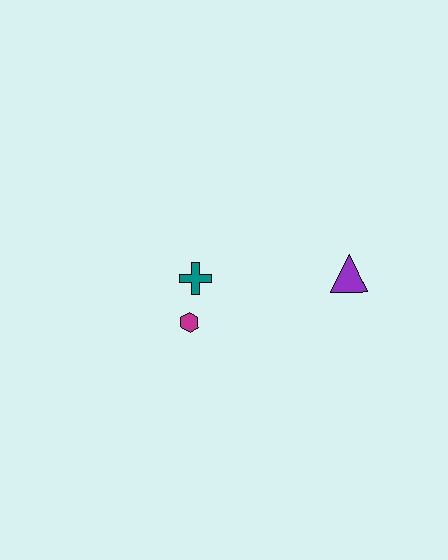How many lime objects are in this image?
There are no lime objects.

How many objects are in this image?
There are 3 objects.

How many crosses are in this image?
There is 1 cross.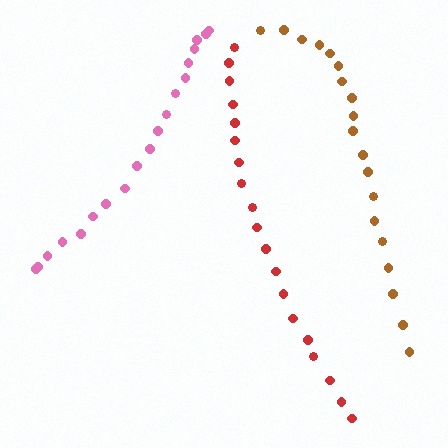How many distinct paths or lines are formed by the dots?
There are 3 distinct paths.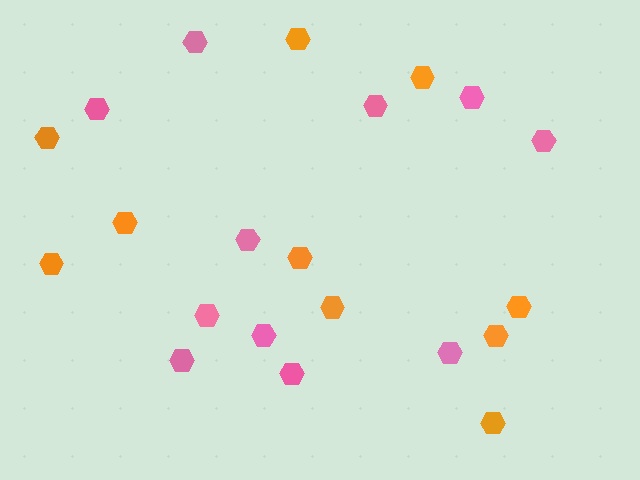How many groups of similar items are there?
There are 2 groups: one group of pink hexagons (11) and one group of orange hexagons (10).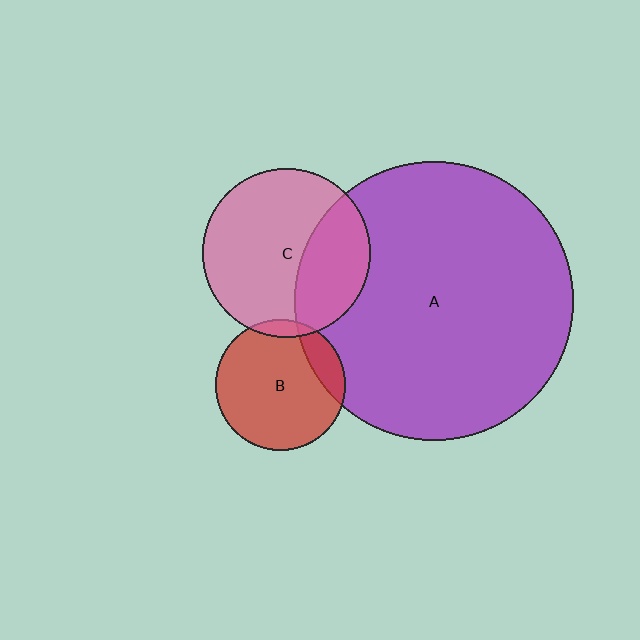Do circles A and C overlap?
Yes.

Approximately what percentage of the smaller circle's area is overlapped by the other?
Approximately 35%.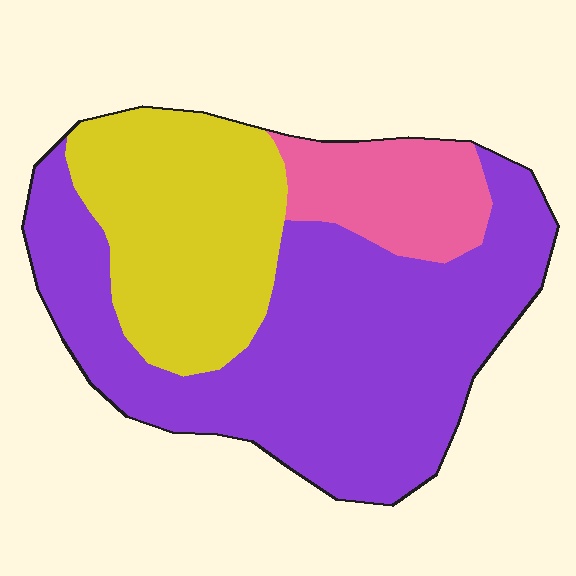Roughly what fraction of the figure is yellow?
Yellow takes up between a sixth and a third of the figure.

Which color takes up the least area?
Pink, at roughly 15%.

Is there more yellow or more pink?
Yellow.